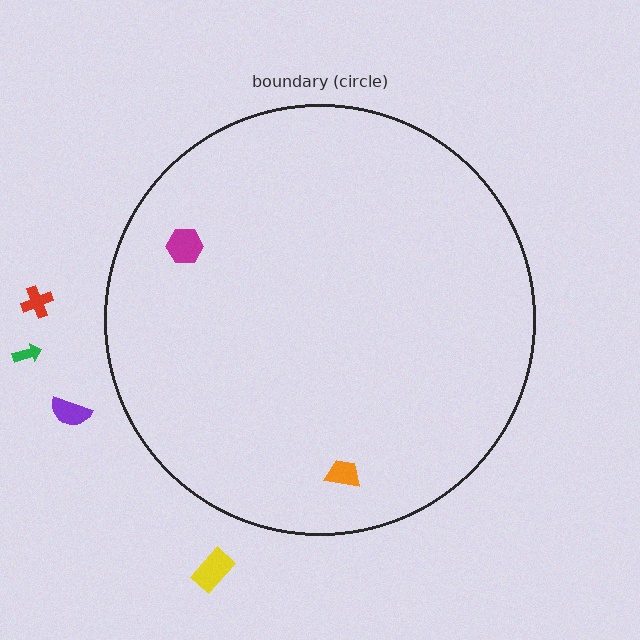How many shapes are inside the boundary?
2 inside, 4 outside.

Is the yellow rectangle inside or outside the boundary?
Outside.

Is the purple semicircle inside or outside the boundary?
Outside.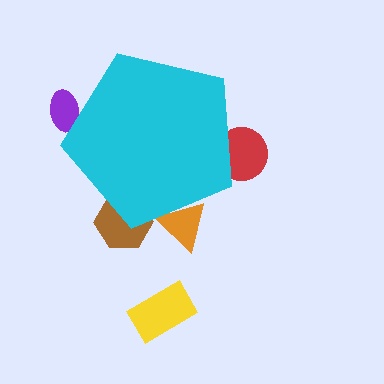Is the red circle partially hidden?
Yes, the red circle is partially hidden behind the cyan pentagon.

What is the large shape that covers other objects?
A cyan pentagon.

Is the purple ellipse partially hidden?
Yes, the purple ellipse is partially hidden behind the cyan pentagon.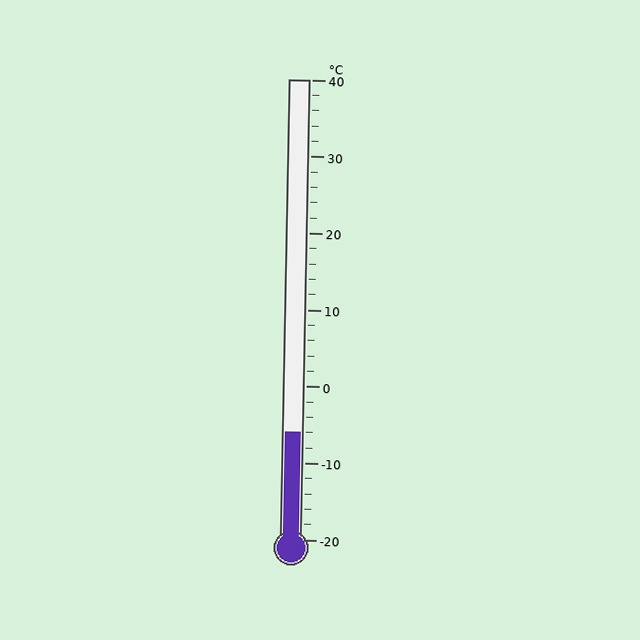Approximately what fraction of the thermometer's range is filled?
The thermometer is filled to approximately 25% of its range.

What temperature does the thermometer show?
The thermometer shows approximately -6°C.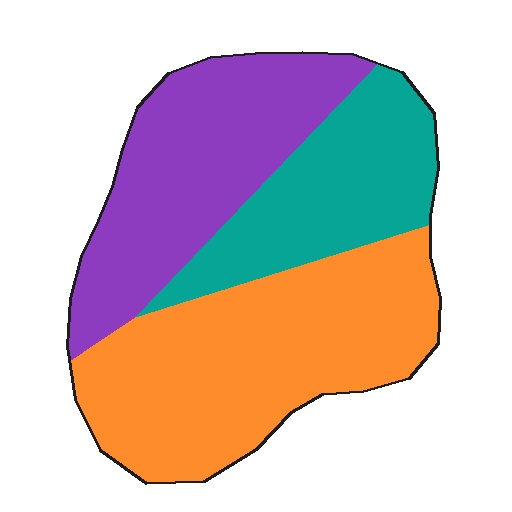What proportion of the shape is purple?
Purple takes up between a sixth and a third of the shape.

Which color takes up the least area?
Teal, at roughly 25%.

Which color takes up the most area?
Orange, at roughly 45%.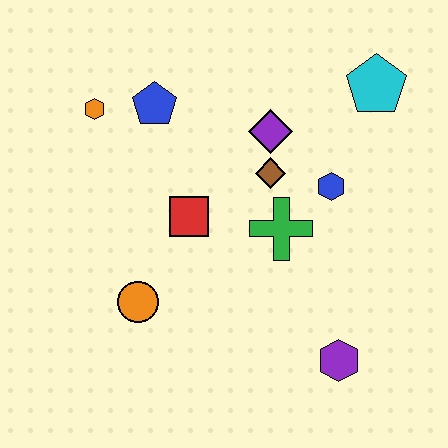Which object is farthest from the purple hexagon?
The orange hexagon is farthest from the purple hexagon.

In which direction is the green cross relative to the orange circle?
The green cross is to the right of the orange circle.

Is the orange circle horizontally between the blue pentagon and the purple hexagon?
No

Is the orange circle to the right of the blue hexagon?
No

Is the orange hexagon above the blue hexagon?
Yes